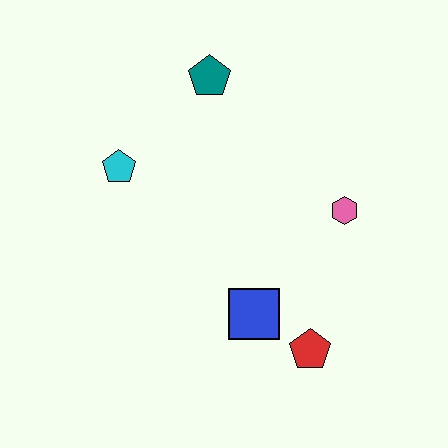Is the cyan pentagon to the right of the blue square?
No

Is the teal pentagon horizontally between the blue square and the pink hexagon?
No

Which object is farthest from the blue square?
The teal pentagon is farthest from the blue square.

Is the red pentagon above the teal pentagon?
No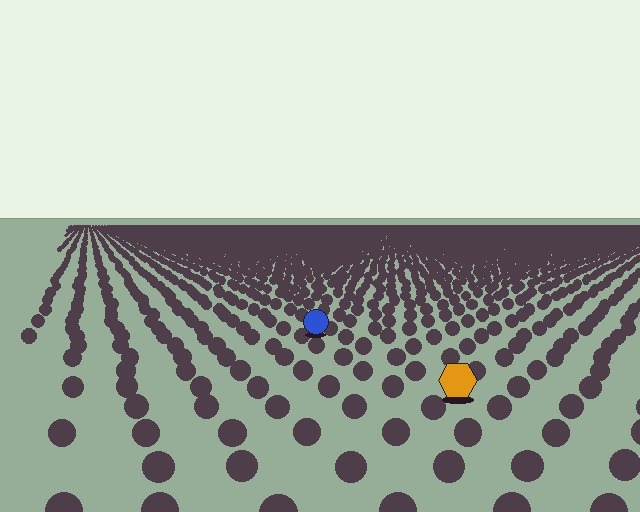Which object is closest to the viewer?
The orange hexagon is closest. The texture marks near it are larger and more spread out.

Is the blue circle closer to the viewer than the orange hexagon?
No. The orange hexagon is closer — you can tell from the texture gradient: the ground texture is coarser near it.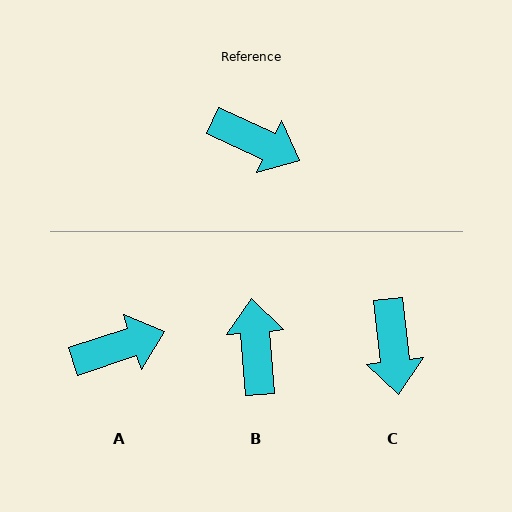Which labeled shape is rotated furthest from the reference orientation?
B, about 120 degrees away.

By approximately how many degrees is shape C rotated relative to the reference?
Approximately 58 degrees clockwise.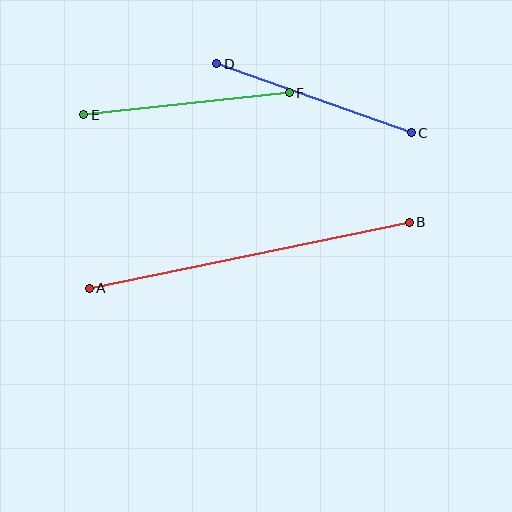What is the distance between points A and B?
The distance is approximately 327 pixels.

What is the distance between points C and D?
The distance is approximately 207 pixels.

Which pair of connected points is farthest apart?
Points A and B are farthest apart.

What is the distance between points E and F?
The distance is approximately 207 pixels.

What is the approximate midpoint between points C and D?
The midpoint is at approximately (314, 98) pixels.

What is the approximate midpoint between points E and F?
The midpoint is at approximately (187, 104) pixels.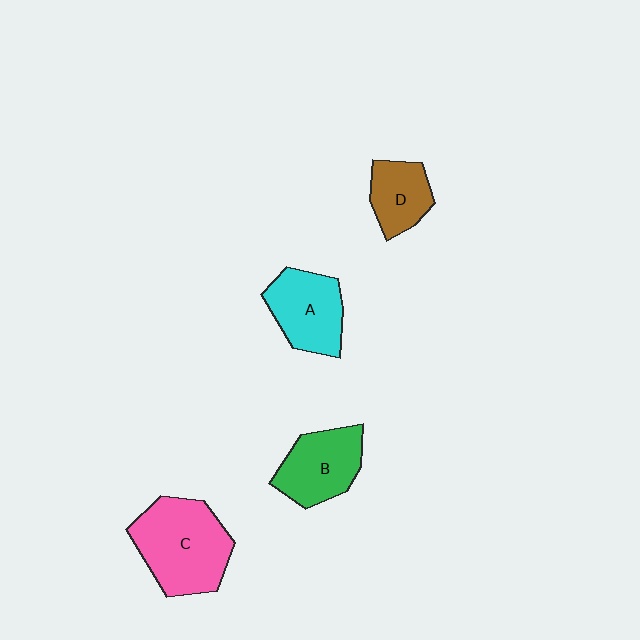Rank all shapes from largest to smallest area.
From largest to smallest: C (pink), A (cyan), B (green), D (brown).